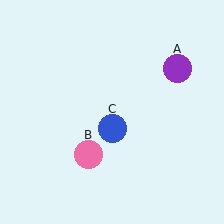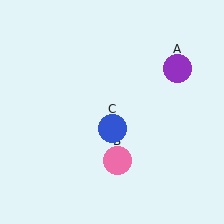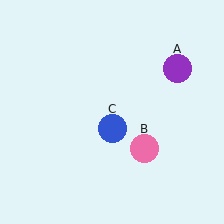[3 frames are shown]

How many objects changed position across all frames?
1 object changed position: pink circle (object B).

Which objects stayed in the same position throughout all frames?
Purple circle (object A) and blue circle (object C) remained stationary.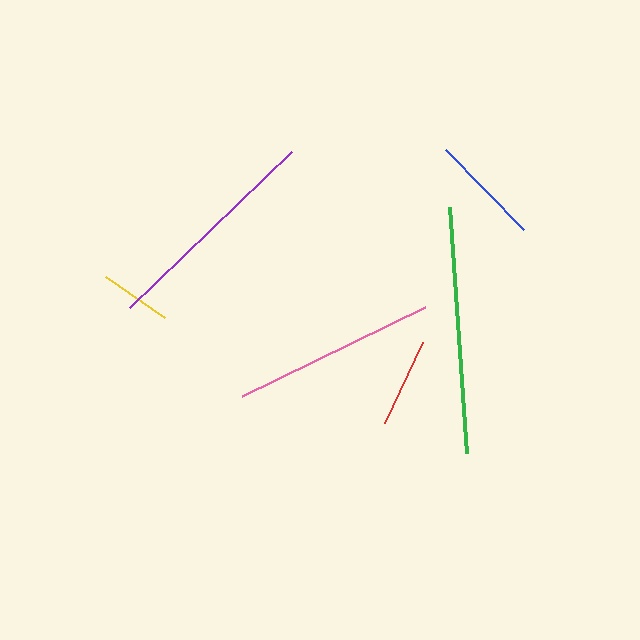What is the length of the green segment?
The green segment is approximately 246 pixels long.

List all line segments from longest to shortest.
From longest to shortest: green, purple, pink, blue, red, yellow.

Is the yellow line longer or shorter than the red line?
The red line is longer than the yellow line.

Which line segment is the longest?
The green line is the longest at approximately 246 pixels.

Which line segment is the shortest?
The yellow line is the shortest at approximately 72 pixels.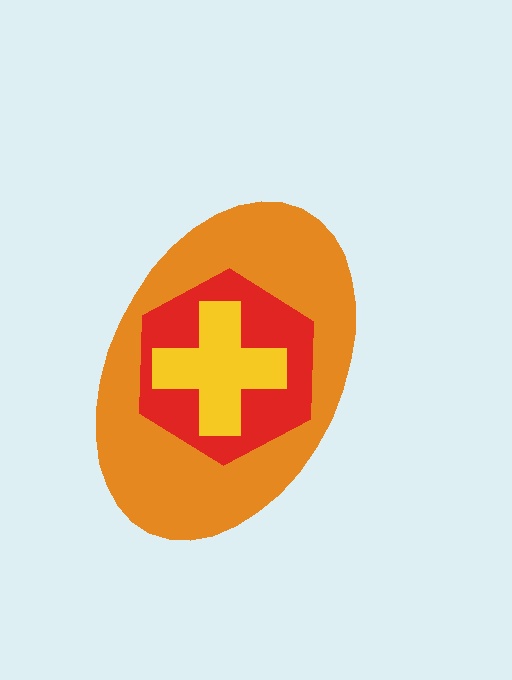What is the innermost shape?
The yellow cross.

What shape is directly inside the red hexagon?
The yellow cross.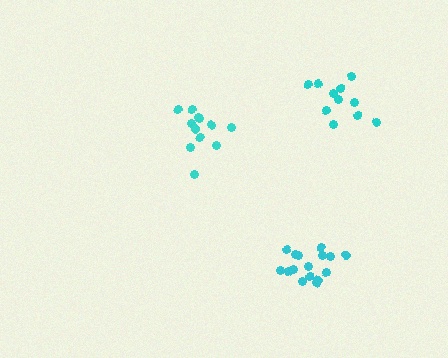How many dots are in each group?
Group 1: 12 dots, Group 2: 16 dots, Group 3: 11 dots (39 total).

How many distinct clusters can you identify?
There are 3 distinct clusters.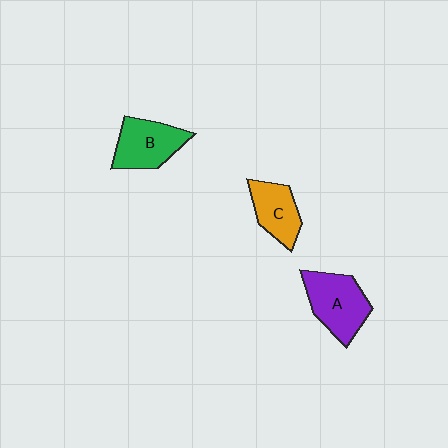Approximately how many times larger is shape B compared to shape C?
Approximately 1.2 times.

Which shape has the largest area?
Shape A (purple).